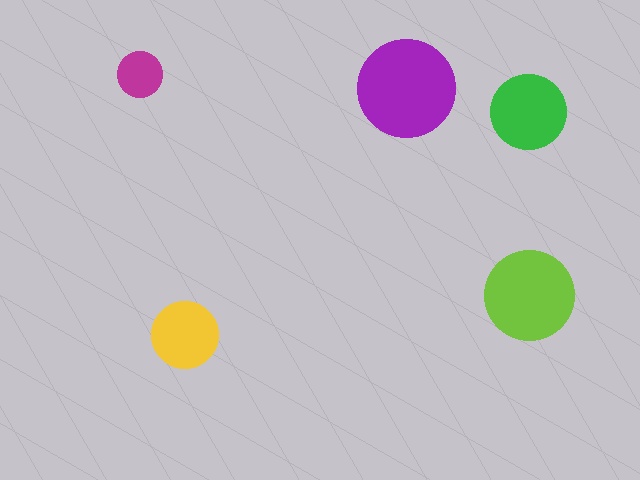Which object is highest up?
The magenta circle is topmost.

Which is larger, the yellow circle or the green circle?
The green one.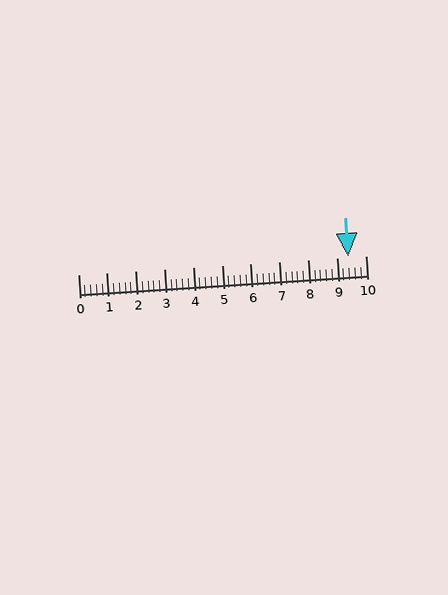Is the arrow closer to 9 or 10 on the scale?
The arrow is closer to 9.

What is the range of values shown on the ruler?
The ruler shows values from 0 to 10.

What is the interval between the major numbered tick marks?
The major tick marks are spaced 1 units apart.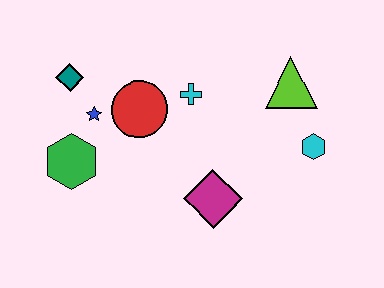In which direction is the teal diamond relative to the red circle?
The teal diamond is to the left of the red circle.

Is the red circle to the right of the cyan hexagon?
No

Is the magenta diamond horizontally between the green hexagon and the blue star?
No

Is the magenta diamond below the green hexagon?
Yes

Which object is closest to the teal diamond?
The blue star is closest to the teal diamond.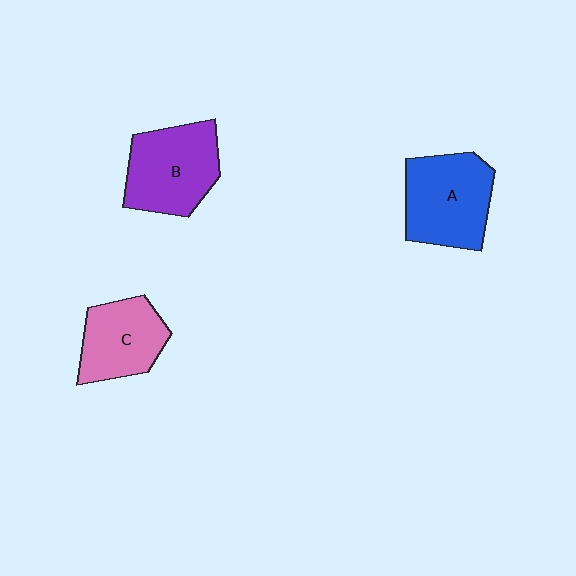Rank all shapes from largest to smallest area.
From largest to smallest: A (blue), B (purple), C (pink).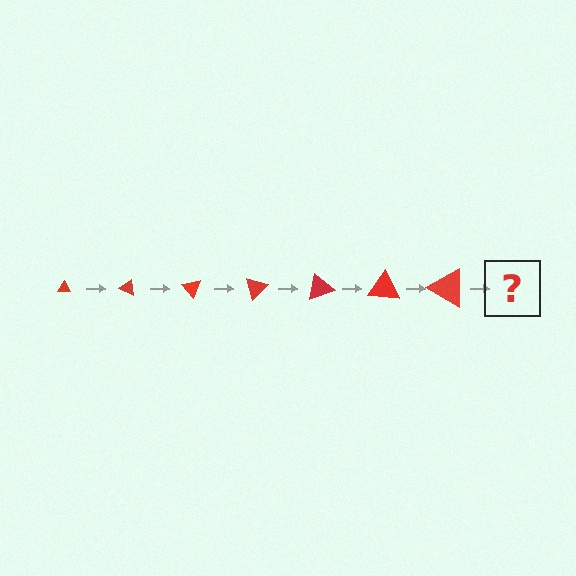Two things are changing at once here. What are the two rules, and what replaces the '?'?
The two rules are that the triangle grows larger each step and it rotates 25 degrees each step. The '?' should be a triangle, larger than the previous one and rotated 175 degrees from the start.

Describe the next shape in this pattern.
It should be a triangle, larger than the previous one and rotated 175 degrees from the start.